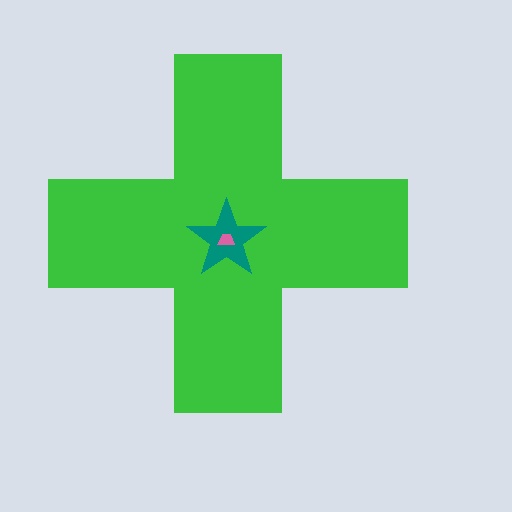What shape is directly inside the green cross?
The teal star.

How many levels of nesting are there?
3.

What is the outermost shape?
The green cross.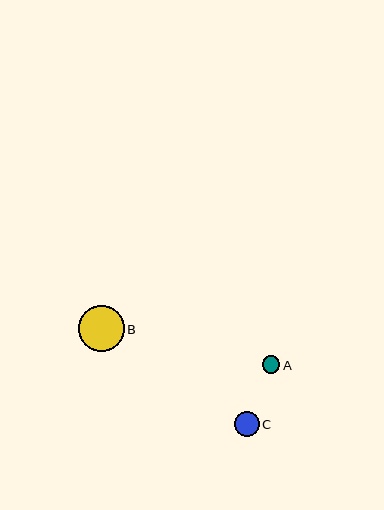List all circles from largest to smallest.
From largest to smallest: B, C, A.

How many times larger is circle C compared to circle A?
Circle C is approximately 1.4 times the size of circle A.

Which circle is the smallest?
Circle A is the smallest with a size of approximately 17 pixels.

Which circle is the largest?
Circle B is the largest with a size of approximately 45 pixels.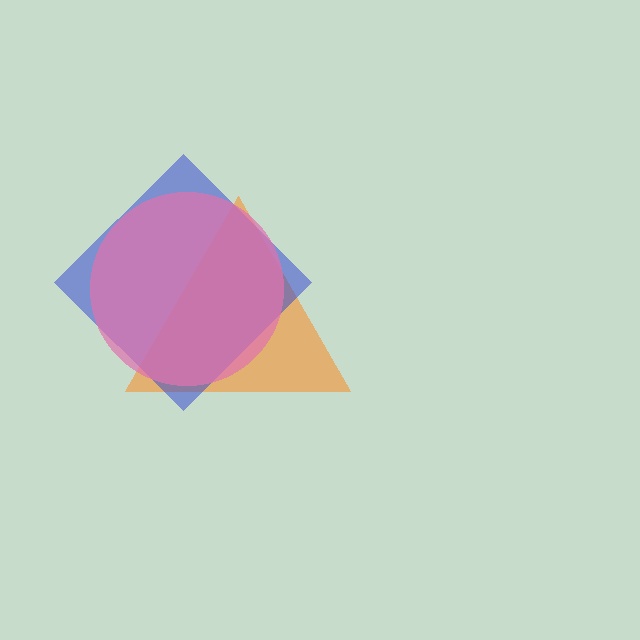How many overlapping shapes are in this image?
There are 3 overlapping shapes in the image.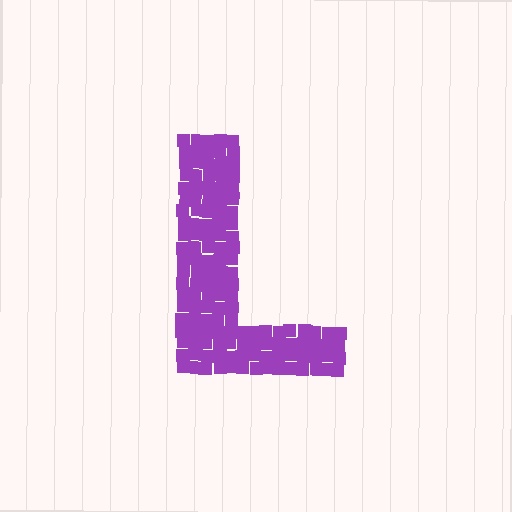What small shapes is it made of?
It is made of small squares.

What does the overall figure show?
The overall figure shows the letter L.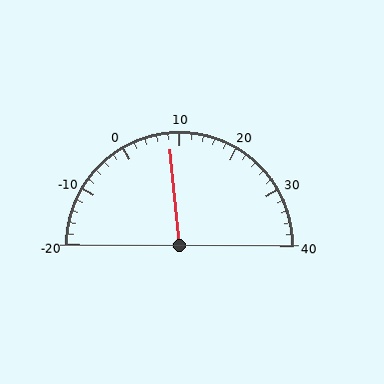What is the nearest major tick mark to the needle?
The nearest major tick mark is 10.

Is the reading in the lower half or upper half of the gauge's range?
The reading is in the lower half of the range (-20 to 40).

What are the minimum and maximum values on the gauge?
The gauge ranges from -20 to 40.